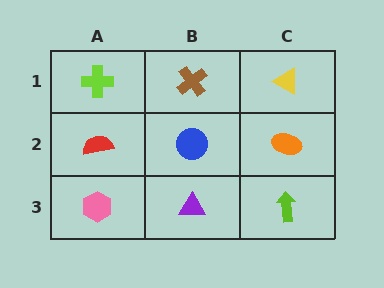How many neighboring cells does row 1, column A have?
2.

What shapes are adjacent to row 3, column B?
A blue circle (row 2, column B), a pink hexagon (row 3, column A), a lime arrow (row 3, column C).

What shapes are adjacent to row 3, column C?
An orange ellipse (row 2, column C), a purple triangle (row 3, column B).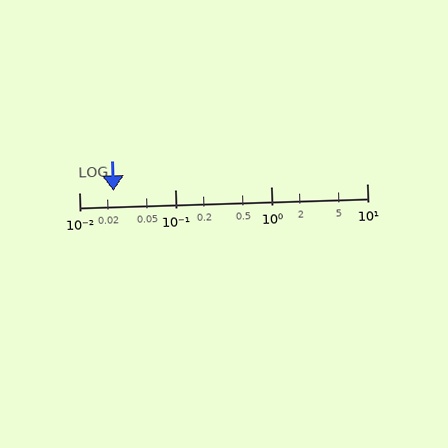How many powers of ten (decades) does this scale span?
The scale spans 3 decades, from 0.01 to 10.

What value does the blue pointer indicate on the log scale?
The pointer indicates approximately 0.023.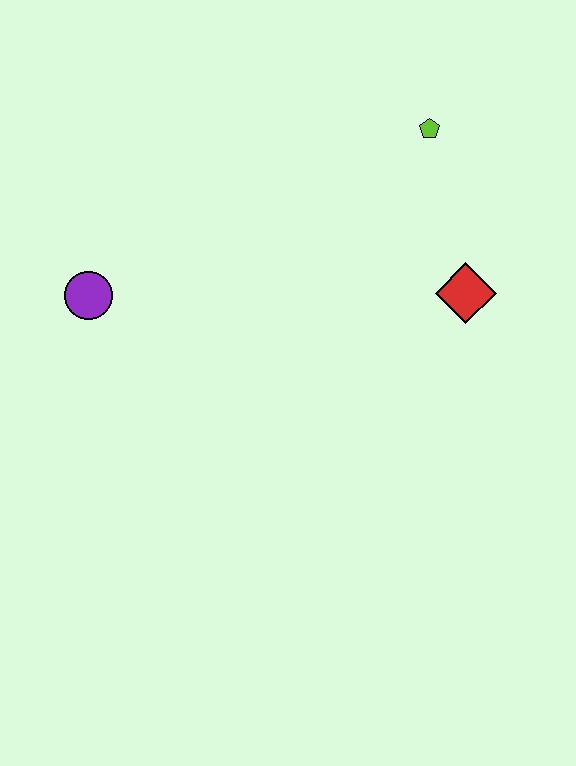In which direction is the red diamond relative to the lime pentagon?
The red diamond is below the lime pentagon.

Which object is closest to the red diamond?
The lime pentagon is closest to the red diamond.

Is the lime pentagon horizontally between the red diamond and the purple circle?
Yes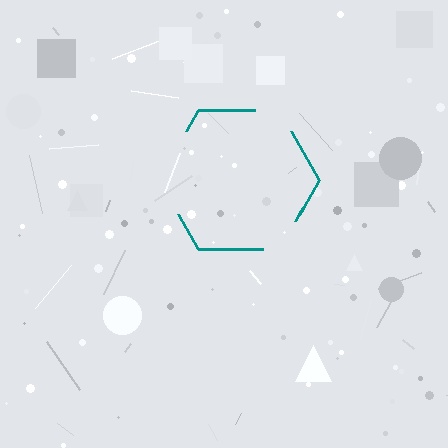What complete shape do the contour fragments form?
The contour fragments form a hexagon.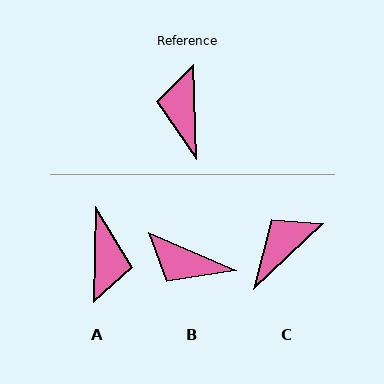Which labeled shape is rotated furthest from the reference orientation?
A, about 177 degrees away.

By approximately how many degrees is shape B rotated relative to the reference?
Approximately 65 degrees counter-clockwise.